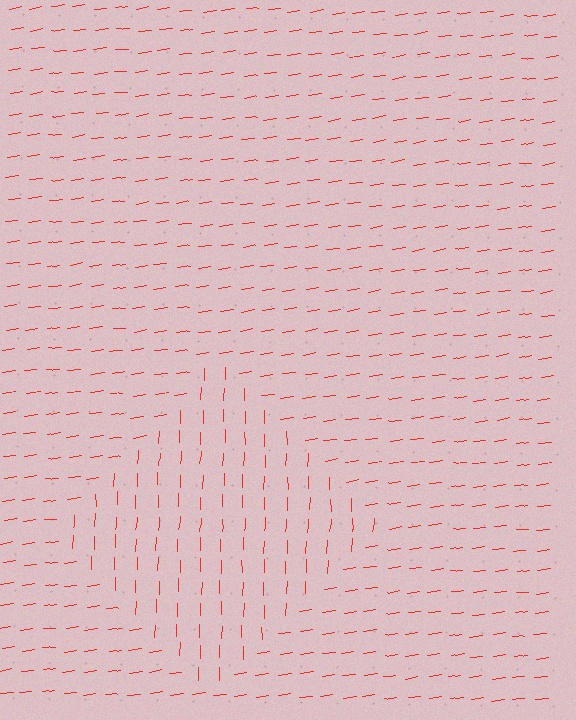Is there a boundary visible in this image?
Yes, there is a texture boundary formed by a change in line orientation.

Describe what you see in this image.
The image is filled with small red line segments. A diamond region in the image has lines oriented differently from the surrounding lines, creating a visible texture boundary.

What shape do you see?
I see a diamond.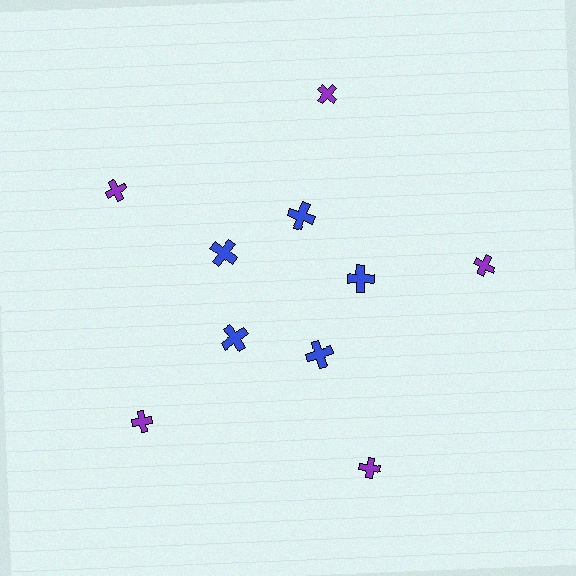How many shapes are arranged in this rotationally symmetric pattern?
There are 10 shapes, arranged in 5 groups of 2.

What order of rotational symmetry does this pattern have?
This pattern has 5-fold rotational symmetry.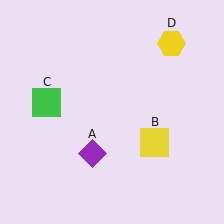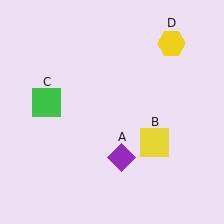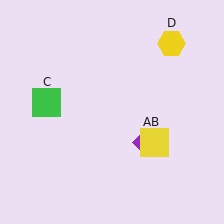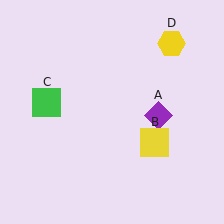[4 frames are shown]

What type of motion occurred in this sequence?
The purple diamond (object A) rotated counterclockwise around the center of the scene.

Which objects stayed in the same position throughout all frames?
Yellow square (object B) and green square (object C) and yellow hexagon (object D) remained stationary.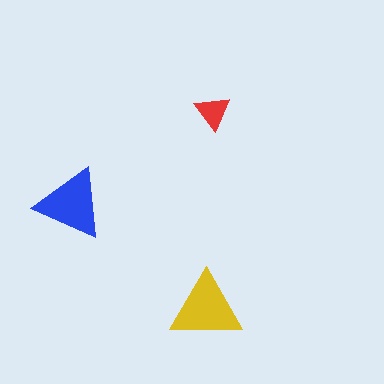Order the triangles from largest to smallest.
the yellow one, the blue one, the red one.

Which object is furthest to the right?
The red triangle is rightmost.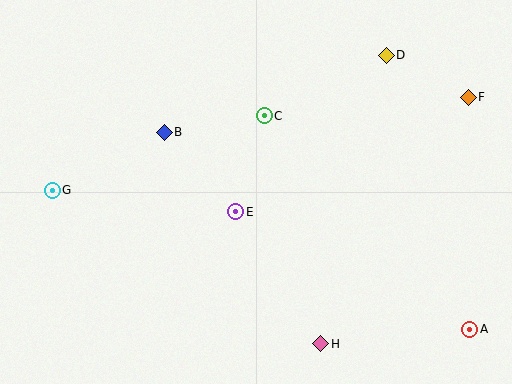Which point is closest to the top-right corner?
Point F is closest to the top-right corner.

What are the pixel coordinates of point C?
Point C is at (264, 116).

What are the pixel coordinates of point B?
Point B is at (164, 132).